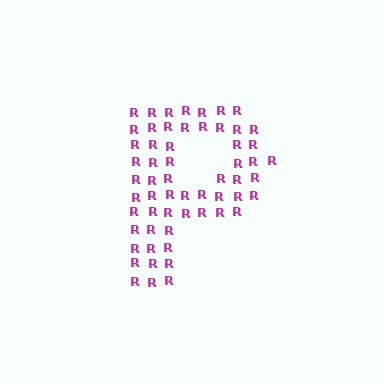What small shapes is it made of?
It is made of small letter R's.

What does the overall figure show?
The overall figure shows the letter P.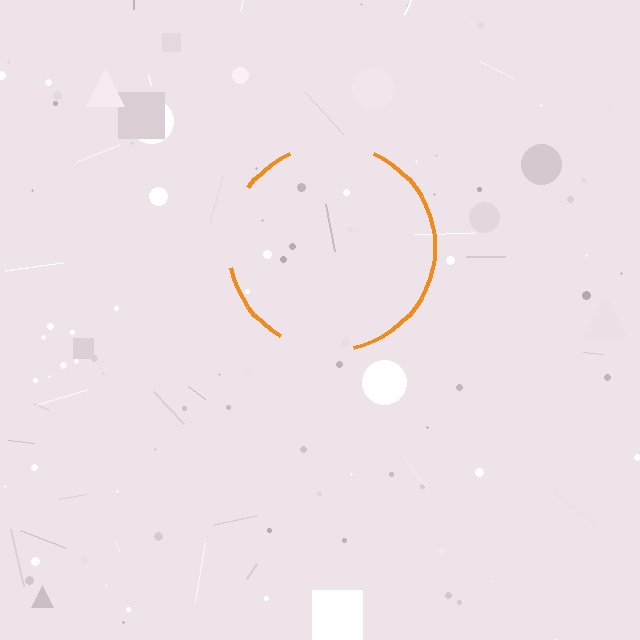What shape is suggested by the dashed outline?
The dashed outline suggests a circle.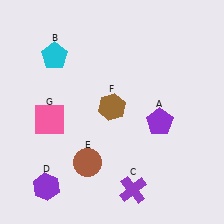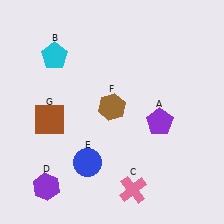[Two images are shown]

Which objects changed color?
C changed from purple to pink. E changed from brown to blue. G changed from pink to brown.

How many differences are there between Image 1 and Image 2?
There are 3 differences between the two images.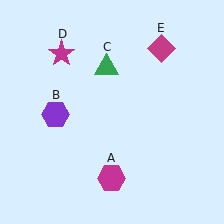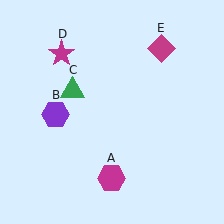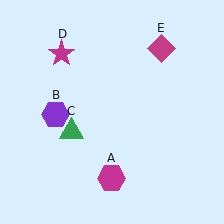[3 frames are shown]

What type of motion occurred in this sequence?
The green triangle (object C) rotated counterclockwise around the center of the scene.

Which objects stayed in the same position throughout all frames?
Magenta hexagon (object A) and purple hexagon (object B) and magenta star (object D) and magenta diamond (object E) remained stationary.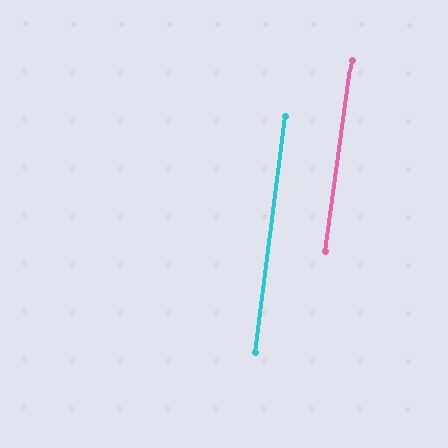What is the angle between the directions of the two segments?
Approximately 1 degree.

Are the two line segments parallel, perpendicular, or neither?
Parallel — their directions differ by only 0.6°.